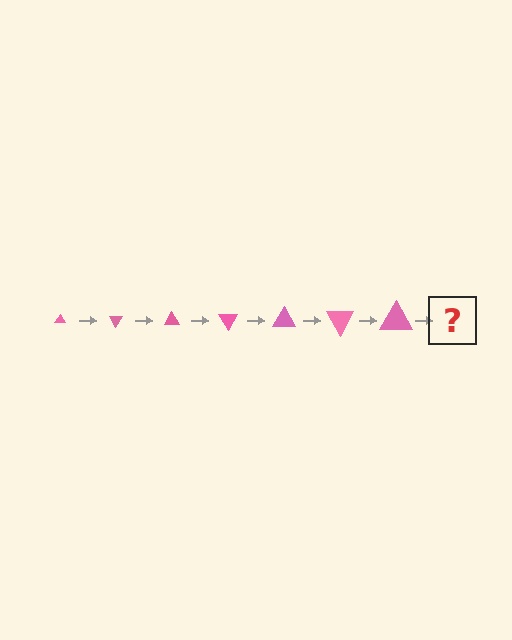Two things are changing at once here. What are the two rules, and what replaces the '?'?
The two rules are that the triangle grows larger each step and it rotates 60 degrees each step. The '?' should be a triangle, larger than the previous one and rotated 420 degrees from the start.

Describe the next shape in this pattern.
It should be a triangle, larger than the previous one and rotated 420 degrees from the start.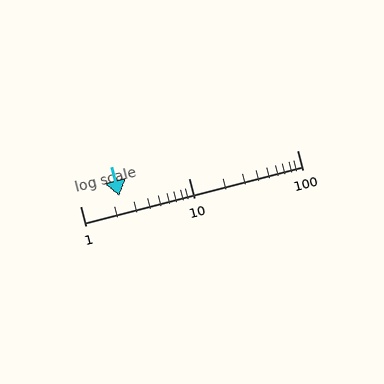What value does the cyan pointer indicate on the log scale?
The pointer indicates approximately 2.3.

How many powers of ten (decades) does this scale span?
The scale spans 2 decades, from 1 to 100.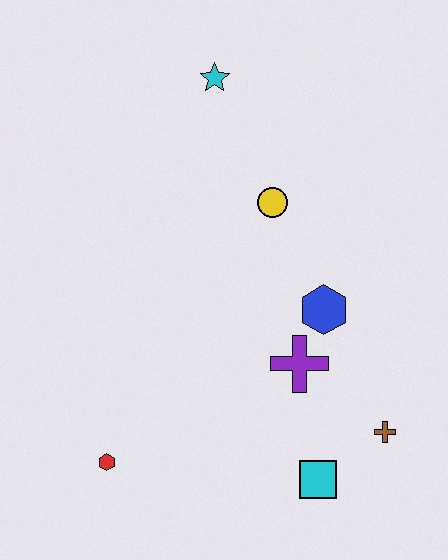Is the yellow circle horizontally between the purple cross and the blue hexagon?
No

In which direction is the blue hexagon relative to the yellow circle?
The blue hexagon is below the yellow circle.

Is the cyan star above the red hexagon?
Yes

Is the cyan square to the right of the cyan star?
Yes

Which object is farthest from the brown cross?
The cyan star is farthest from the brown cross.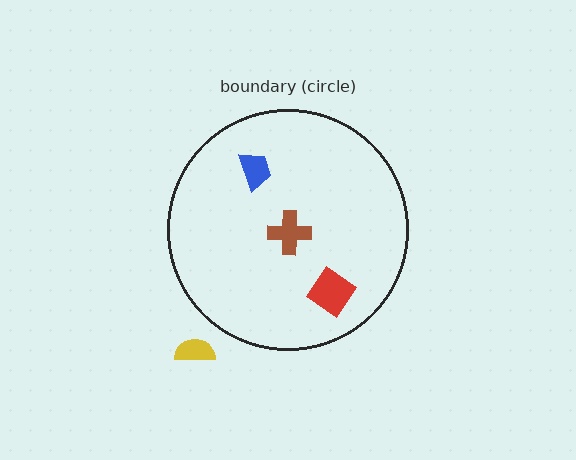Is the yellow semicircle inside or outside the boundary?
Outside.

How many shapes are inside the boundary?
3 inside, 1 outside.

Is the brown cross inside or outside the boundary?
Inside.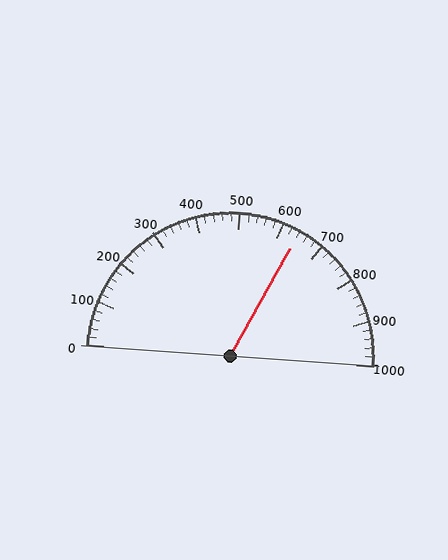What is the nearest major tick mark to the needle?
The nearest major tick mark is 600.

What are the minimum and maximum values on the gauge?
The gauge ranges from 0 to 1000.